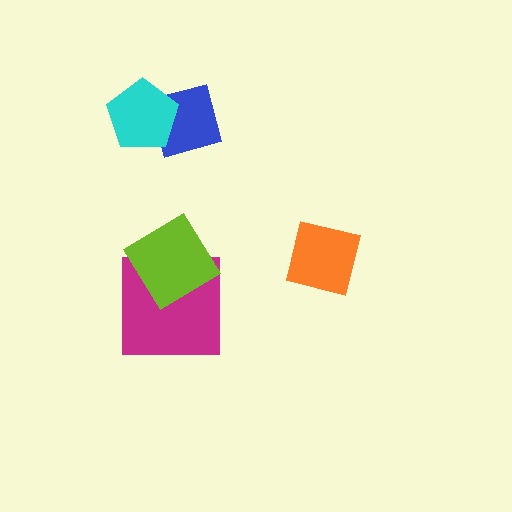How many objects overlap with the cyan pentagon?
1 object overlaps with the cyan pentagon.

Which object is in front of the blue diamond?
The cyan pentagon is in front of the blue diamond.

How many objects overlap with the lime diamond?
1 object overlaps with the lime diamond.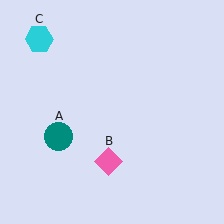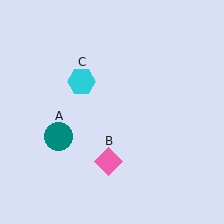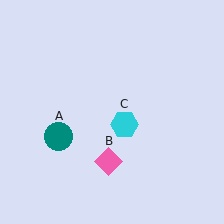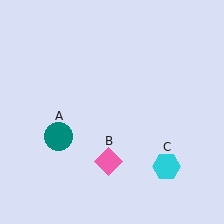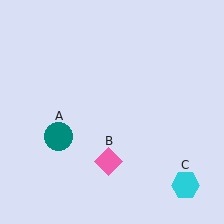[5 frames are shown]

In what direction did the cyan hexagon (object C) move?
The cyan hexagon (object C) moved down and to the right.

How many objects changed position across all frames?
1 object changed position: cyan hexagon (object C).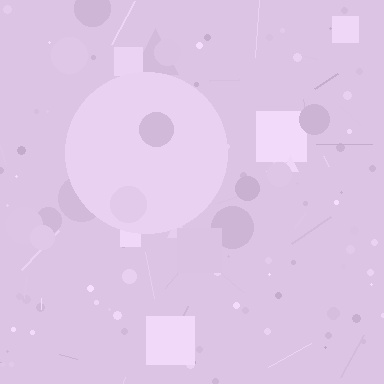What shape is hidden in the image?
A circle is hidden in the image.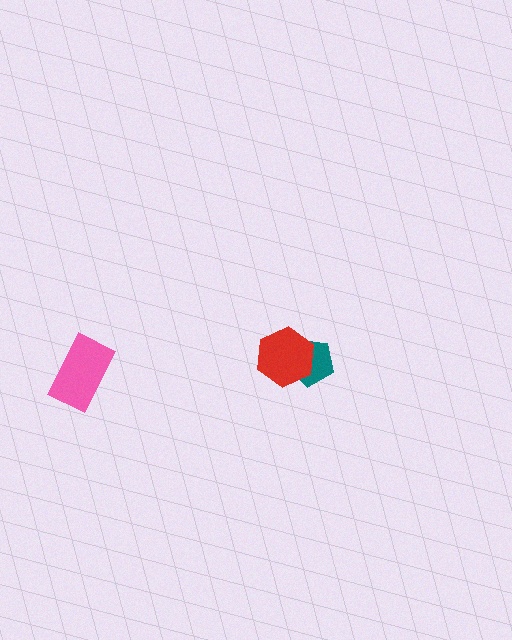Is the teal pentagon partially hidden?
Yes, it is partially covered by another shape.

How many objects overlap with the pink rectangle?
0 objects overlap with the pink rectangle.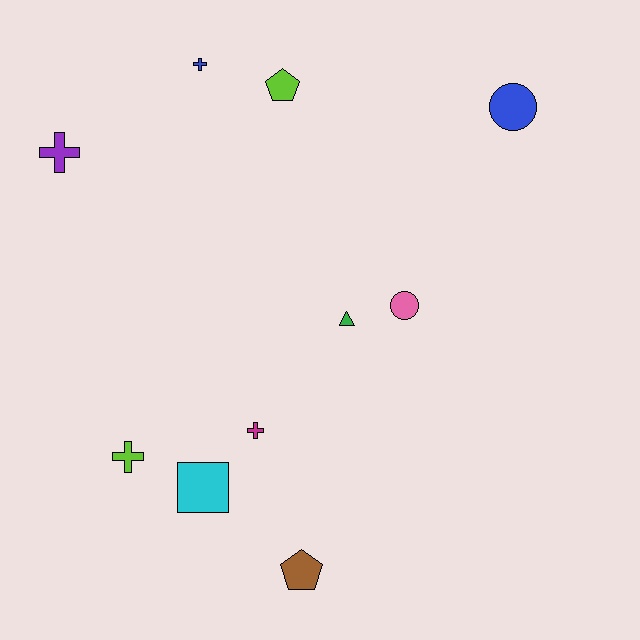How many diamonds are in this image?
There are no diamonds.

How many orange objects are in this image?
There are no orange objects.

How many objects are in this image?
There are 10 objects.